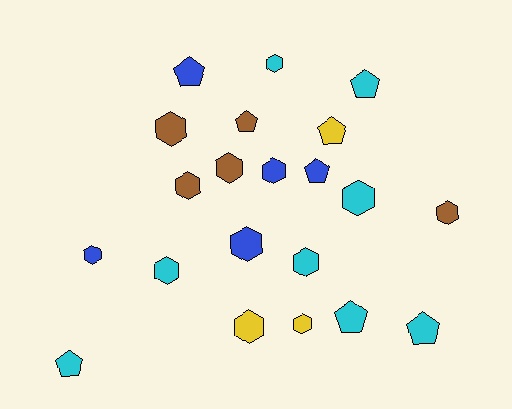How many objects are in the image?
There are 21 objects.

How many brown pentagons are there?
There is 1 brown pentagon.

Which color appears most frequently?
Cyan, with 8 objects.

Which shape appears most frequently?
Hexagon, with 13 objects.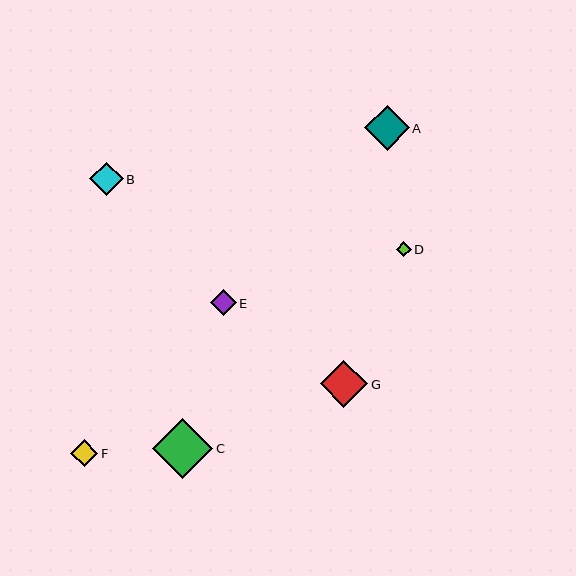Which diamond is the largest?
Diamond C is the largest with a size of approximately 60 pixels.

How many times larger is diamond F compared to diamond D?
Diamond F is approximately 1.8 times the size of diamond D.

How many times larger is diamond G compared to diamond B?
Diamond G is approximately 1.4 times the size of diamond B.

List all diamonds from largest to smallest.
From largest to smallest: C, G, A, B, F, E, D.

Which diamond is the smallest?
Diamond D is the smallest with a size of approximately 15 pixels.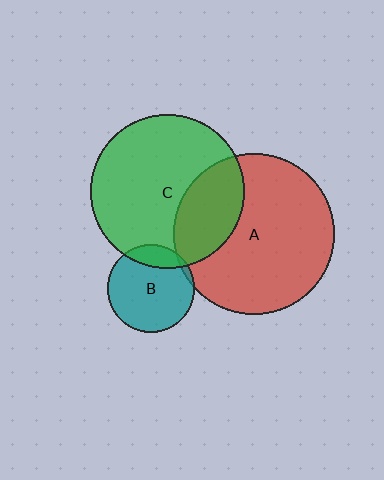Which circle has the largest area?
Circle A (red).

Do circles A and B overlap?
Yes.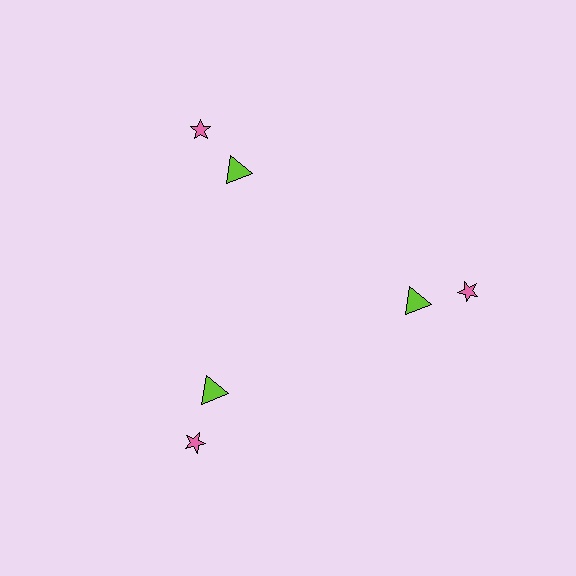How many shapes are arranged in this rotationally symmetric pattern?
There are 6 shapes, arranged in 3 groups of 2.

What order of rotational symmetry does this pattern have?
This pattern has 3-fold rotational symmetry.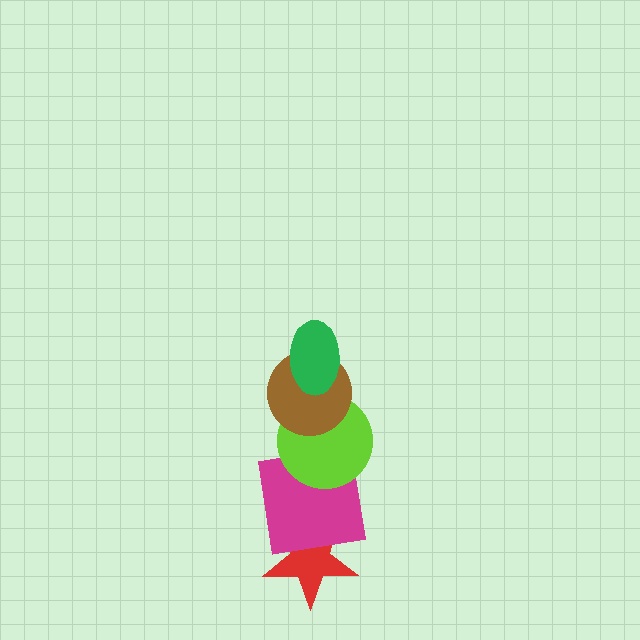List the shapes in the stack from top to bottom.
From top to bottom: the green ellipse, the brown circle, the lime circle, the magenta square, the red star.